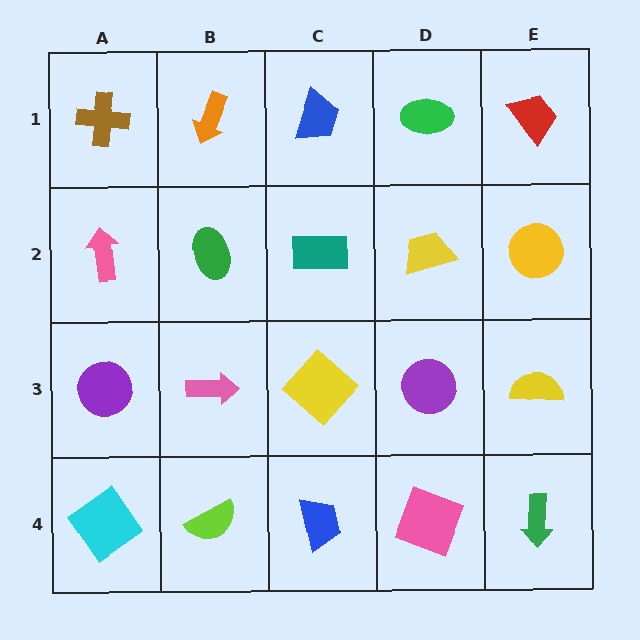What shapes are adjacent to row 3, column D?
A yellow trapezoid (row 2, column D), a pink square (row 4, column D), a yellow diamond (row 3, column C), a yellow semicircle (row 3, column E).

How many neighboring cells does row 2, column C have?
4.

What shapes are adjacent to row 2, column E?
A red trapezoid (row 1, column E), a yellow semicircle (row 3, column E), a yellow trapezoid (row 2, column D).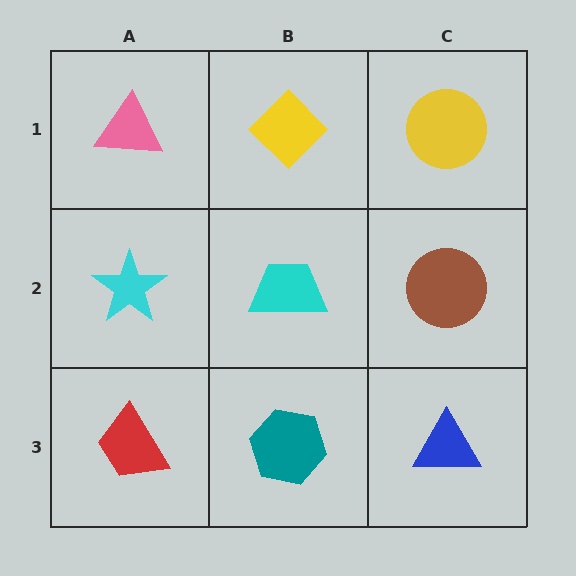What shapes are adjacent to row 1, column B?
A cyan trapezoid (row 2, column B), a pink triangle (row 1, column A), a yellow circle (row 1, column C).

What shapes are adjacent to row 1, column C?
A brown circle (row 2, column C), a yellow diamond (row 1, column B).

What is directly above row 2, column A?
A pink triangle.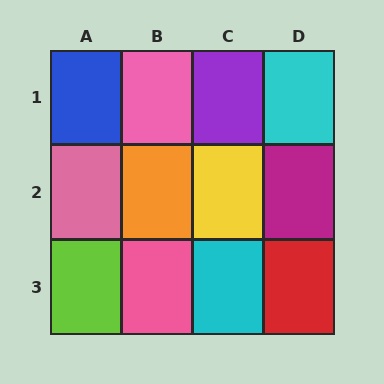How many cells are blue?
1 cell is blue.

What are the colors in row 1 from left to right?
Blue, pink, purple, cyan.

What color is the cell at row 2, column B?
Orange.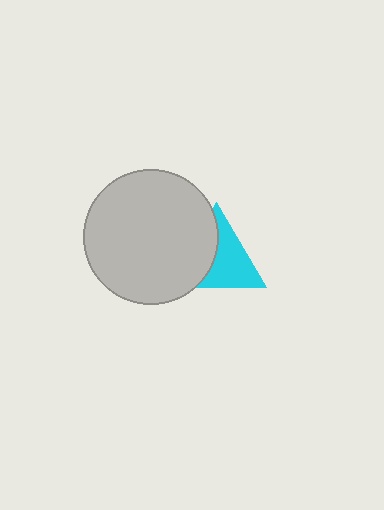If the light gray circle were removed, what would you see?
You would see the complete cyan triangle.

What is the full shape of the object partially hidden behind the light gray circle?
The partially hidden object is a cyan triangle.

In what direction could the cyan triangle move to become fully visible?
The cyan triangle could move right. That would shift it out from behind the light gray circle entirely.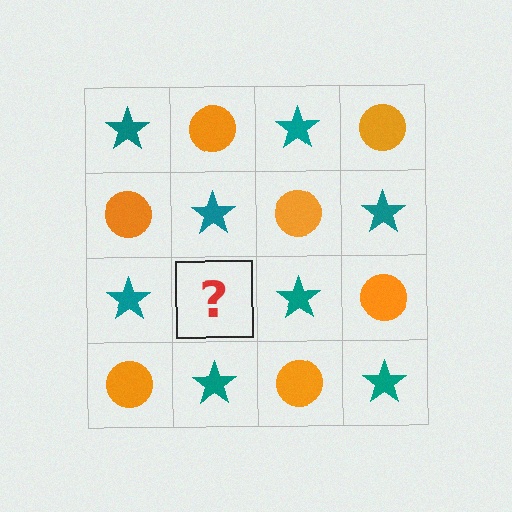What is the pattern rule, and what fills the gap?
The rule is that it alternates teal star and orange circle in a checkerboard pattern. The gap should be filled with an orange circle.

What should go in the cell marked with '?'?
The missing cell should contain an orange circle.